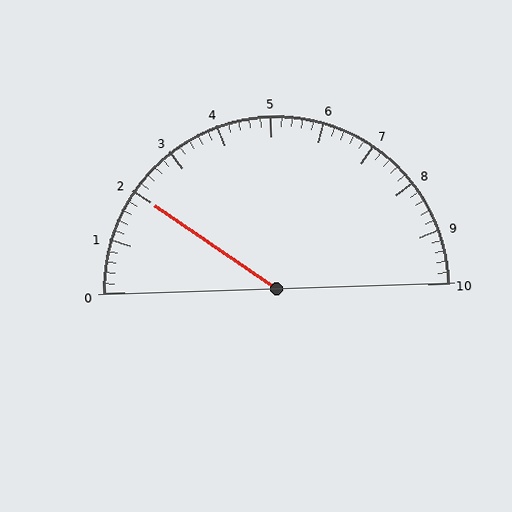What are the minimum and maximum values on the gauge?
The gauge ranges from 0 to 10.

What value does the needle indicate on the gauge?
The needle indicates approximately 2.0.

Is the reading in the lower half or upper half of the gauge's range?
The reading is in the lower half of the range (0 to 10).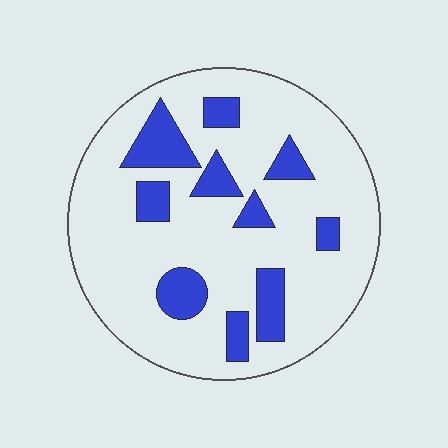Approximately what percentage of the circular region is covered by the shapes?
Approximately 20%.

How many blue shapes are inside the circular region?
10.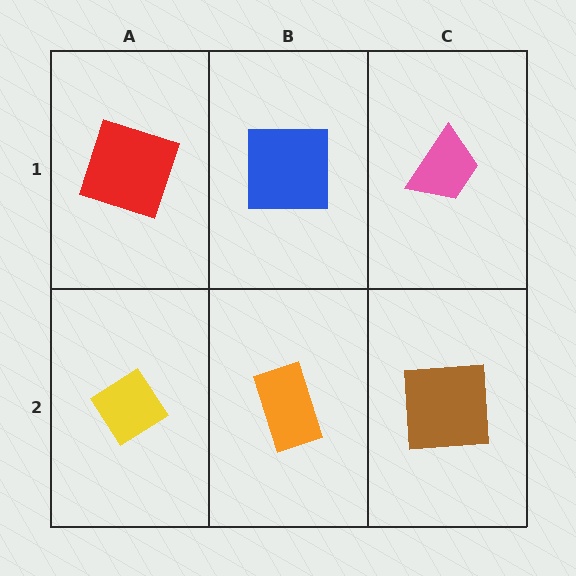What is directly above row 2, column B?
A blue square.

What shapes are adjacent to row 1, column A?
A yellow diamond (row 2, column A), a blue square (row 1, column B).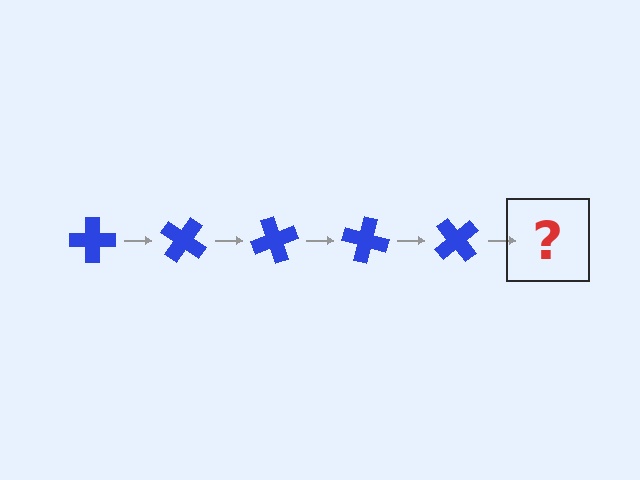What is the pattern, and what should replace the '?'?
The pattern is that the cross rotates 35 degrees each step. The '?' should be a blue cross rotated 175 degrees.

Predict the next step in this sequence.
The next step is a blue cross rotated 175 degrees.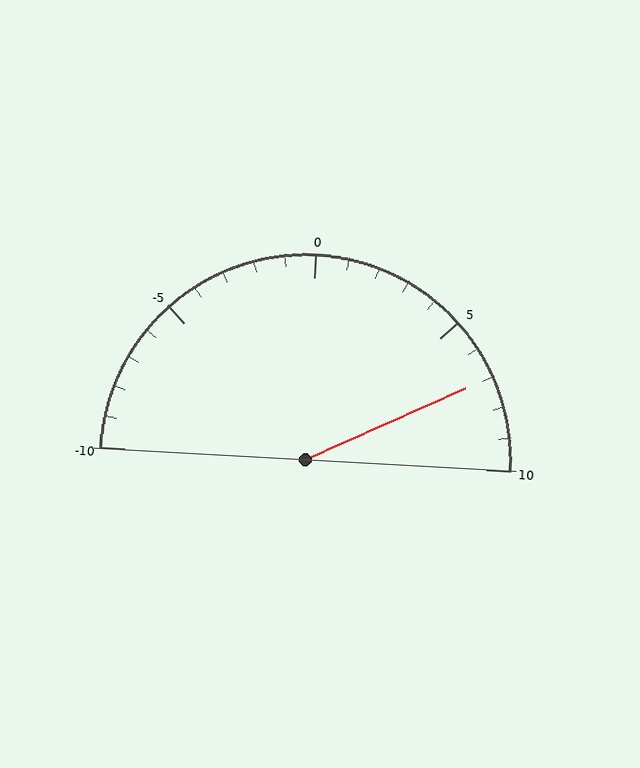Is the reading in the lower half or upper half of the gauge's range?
The reading is in the upper half of the range (-10 to 10).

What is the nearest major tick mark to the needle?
The nearest major tick mark is 5.